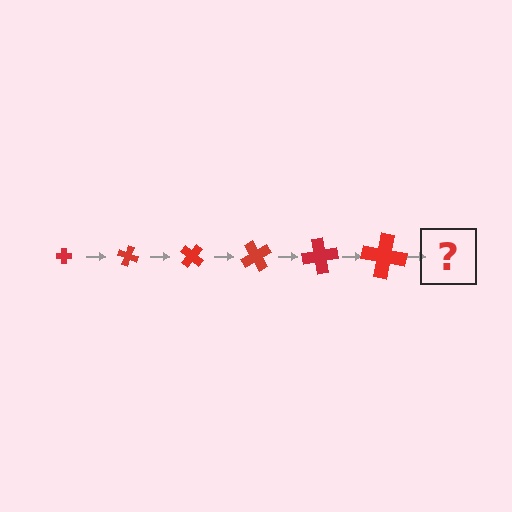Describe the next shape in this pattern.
It should be a cross, larger than the previous one and rotated 120 degrees from the start.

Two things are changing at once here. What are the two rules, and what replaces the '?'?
The two rules are that the cross grows larger each step and it rotates 20 degrees each step. The '?' should be a cross, larger than the previous one and rotated 120 degrees from the start.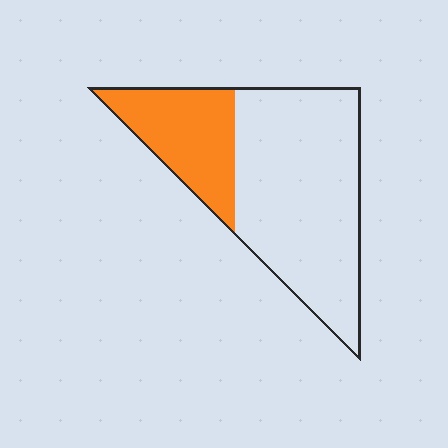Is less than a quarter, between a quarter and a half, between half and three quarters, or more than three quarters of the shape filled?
Between a quarter and a half.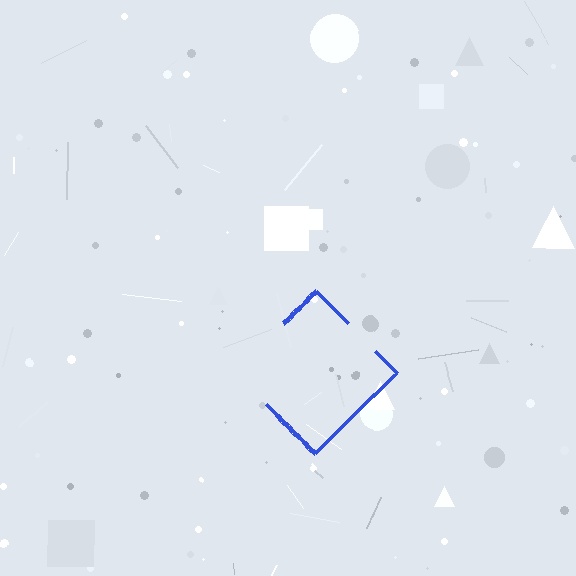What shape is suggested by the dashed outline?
The dashed outline suggests a diamond.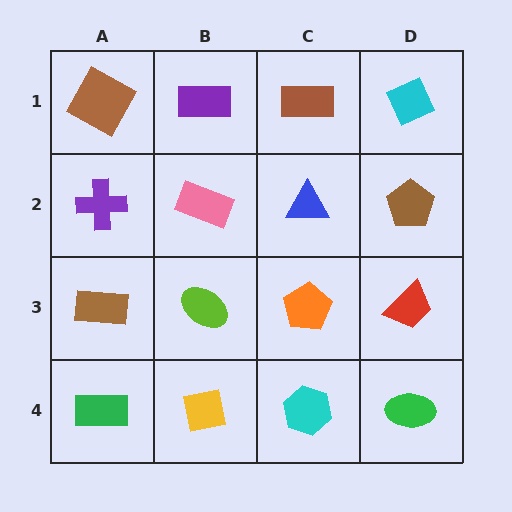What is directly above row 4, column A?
A brown rectangle.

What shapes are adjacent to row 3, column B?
A pink rectangle (row 2, column B), a yellow square (row 4, column B), a brown rectangle (row 3, column A), an orange pentagon (row 3, column C).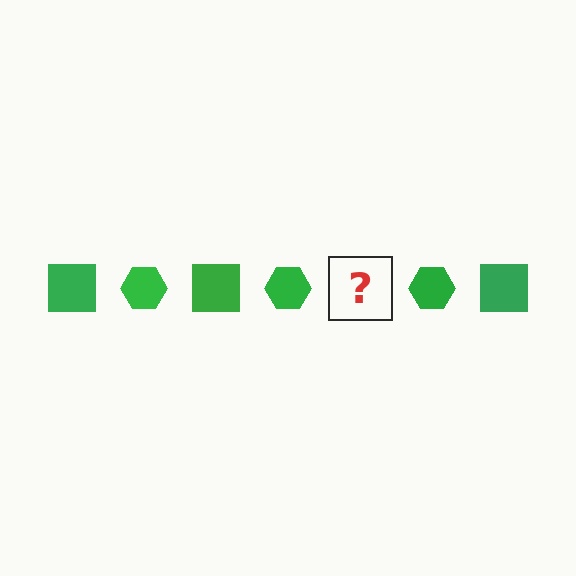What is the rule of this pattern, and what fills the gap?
The rule is that the pattern cycles through square, hexagon shapes in green. The gap should be filled with a green square.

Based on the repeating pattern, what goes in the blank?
The blank should be a green square.